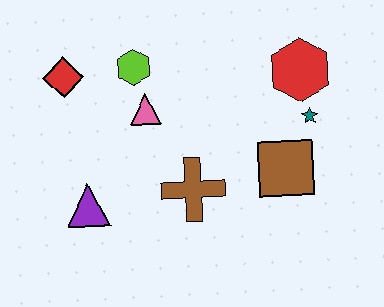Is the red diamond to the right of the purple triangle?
No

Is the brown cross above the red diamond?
No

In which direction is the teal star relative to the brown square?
The teal star is above the brown square.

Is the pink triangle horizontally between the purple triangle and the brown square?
Yes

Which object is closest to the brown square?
The teal star is closest to the brown square.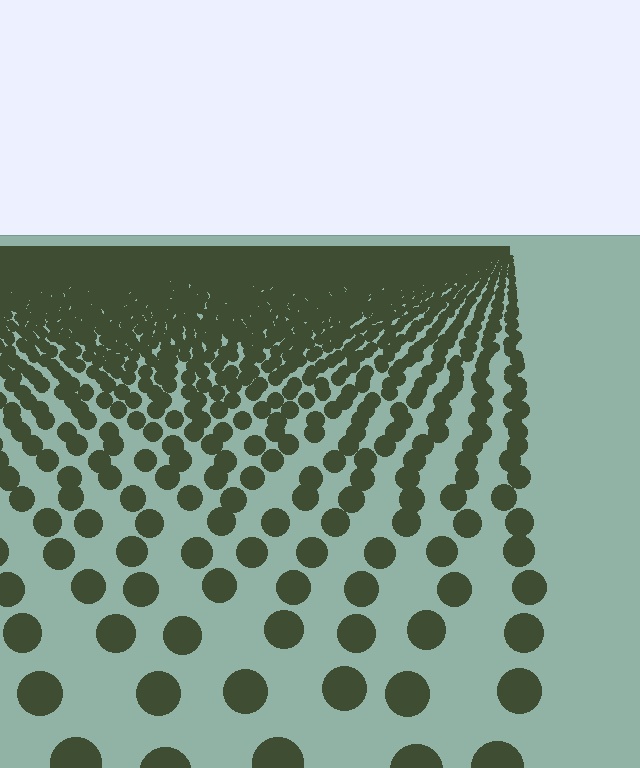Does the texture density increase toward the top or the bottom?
Density increases toward the top.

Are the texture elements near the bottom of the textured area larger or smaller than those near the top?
Larger. Near the bottom, elements are closer to the viewer and appear at a bigger on-screen size.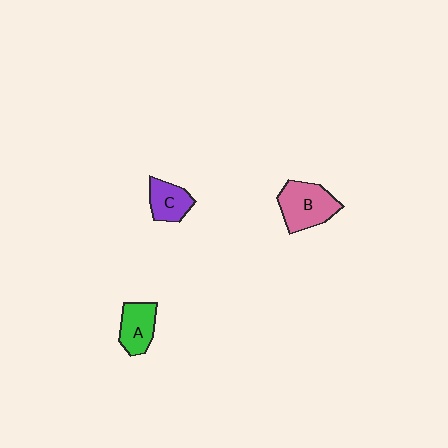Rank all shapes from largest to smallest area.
From largest to smallest: B (pink), A (green), C (purple).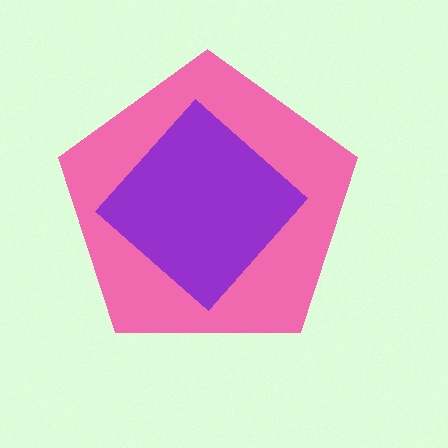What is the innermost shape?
The purple diamond.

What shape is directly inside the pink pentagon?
The purple diamond.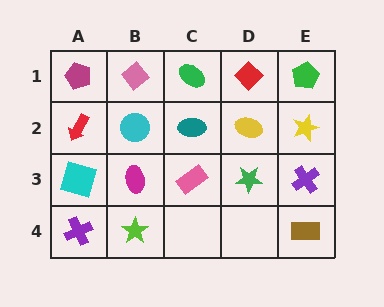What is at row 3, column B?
A magenta ellipse.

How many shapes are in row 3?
5 shapes.